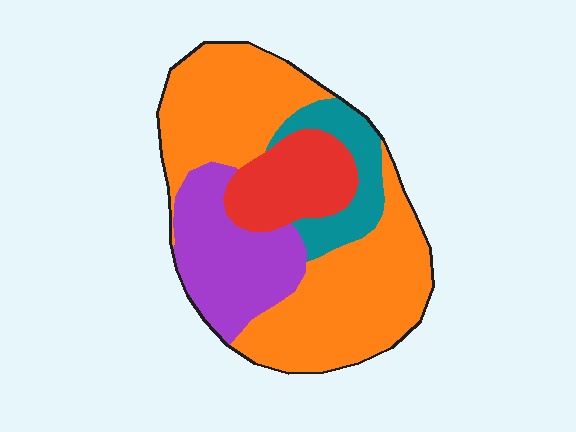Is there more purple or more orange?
Orange.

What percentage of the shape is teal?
Teal takes up about one tenth (1/10) of the shape.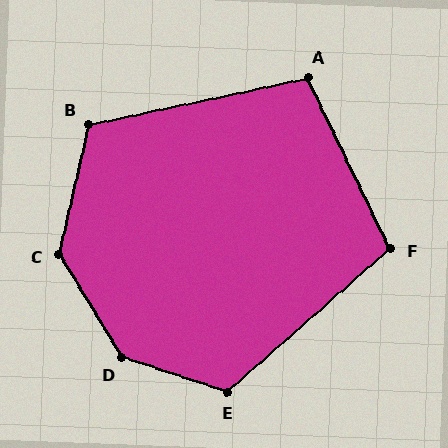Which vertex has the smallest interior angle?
A, at approximately 104 degrees.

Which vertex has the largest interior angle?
D, at approximately 140 degrees.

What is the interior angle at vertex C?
Approximately 136 degrees (obtuse).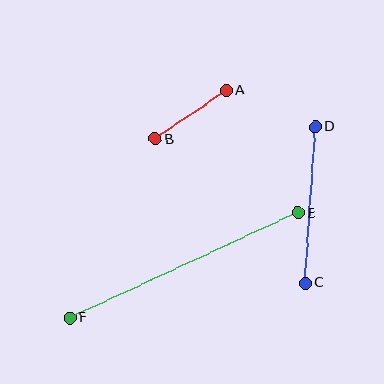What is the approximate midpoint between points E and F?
The midpoint is at approximately (184, 265) pixels.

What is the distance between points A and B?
The distance is approximately 86 pixels.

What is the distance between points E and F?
The distance is approximately 251 pixels.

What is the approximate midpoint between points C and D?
The midpoint is at approximately (310, 205) pixels.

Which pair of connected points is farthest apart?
Points E and F are farthest apart.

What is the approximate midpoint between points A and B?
The midpoint is at approximately (191, 114) pixels.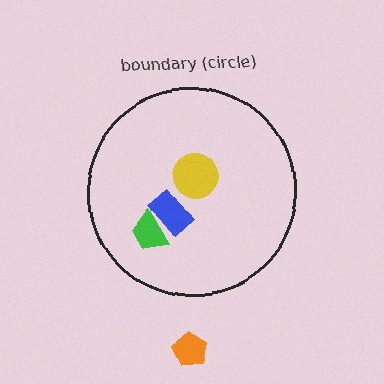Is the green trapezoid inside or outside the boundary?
Inside.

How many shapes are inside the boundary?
3 inside, 1 outside.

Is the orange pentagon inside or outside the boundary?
Outside.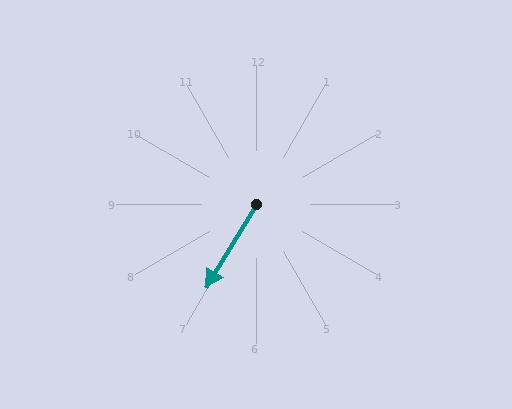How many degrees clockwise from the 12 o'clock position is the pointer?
Approximately 211 degrees.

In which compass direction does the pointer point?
Southwest.